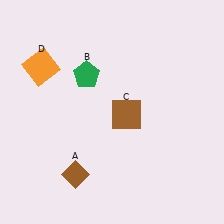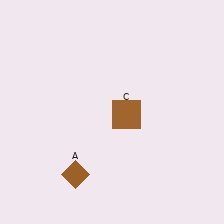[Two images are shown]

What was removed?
The green pentagon (B), the orange square (D) were removed in Image 2.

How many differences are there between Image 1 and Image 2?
There are 2 differences between the two images.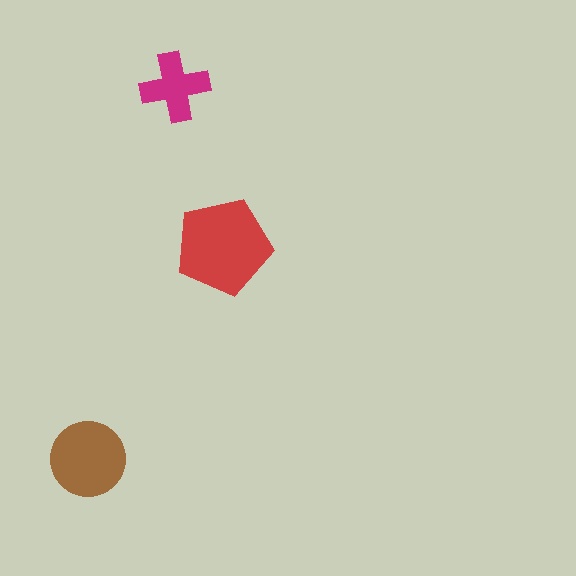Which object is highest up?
The magenta cross is topmost.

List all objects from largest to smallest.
The red pentagon, the brown circle, the magenta cross.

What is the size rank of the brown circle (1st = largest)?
2nd.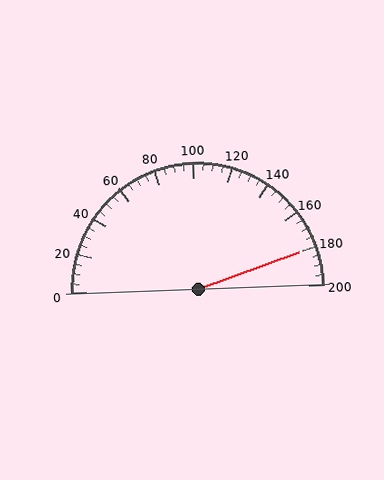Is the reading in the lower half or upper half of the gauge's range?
The reading is in the upper half of the range (0 to 200).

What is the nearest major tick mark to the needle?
The nearest major tick mark is 180.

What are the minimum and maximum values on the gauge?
The gauge ranges from 0 to 200.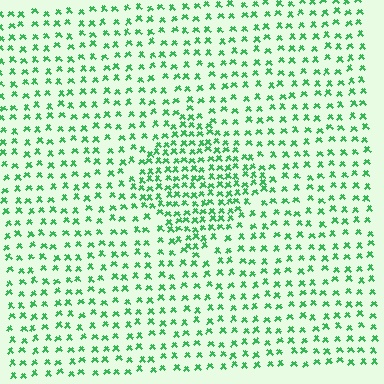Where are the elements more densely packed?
The elements are more densely packed inside the diamond boundary.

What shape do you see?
I see a diamond.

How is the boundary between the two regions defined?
The boundary is defined by a change in element density (approximately 1.8x ratio). All elements are the same color, size, and shape.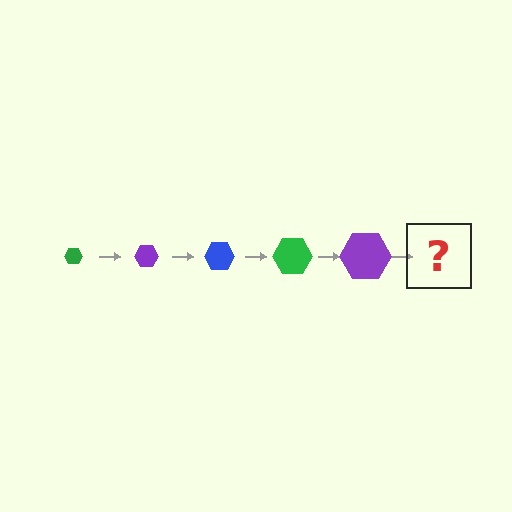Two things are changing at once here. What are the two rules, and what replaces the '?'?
The two rules are that the hexagon grows larger each step and the color cycles through green, purple, and blue. The '?' should be a blue hexagon, larger than the previous one.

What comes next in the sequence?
The next element should be a blue hexagon, larger than the previous one.